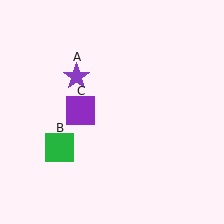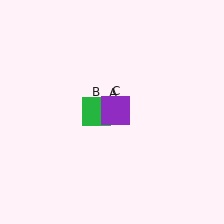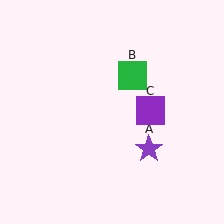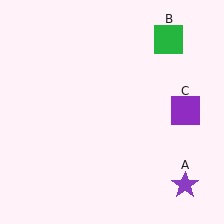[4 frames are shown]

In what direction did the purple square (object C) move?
The purple square (object C) moved right.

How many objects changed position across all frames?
3 objects changed position: purple star (object A), green square (object B), purple square (object C).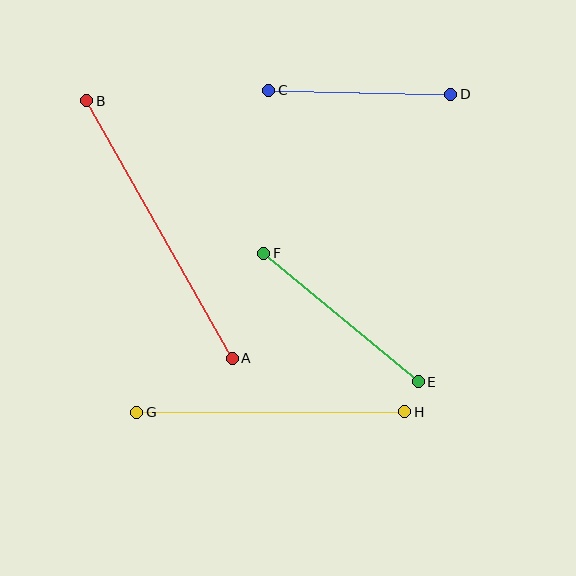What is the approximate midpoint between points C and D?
The midpoint is at approximately (360, 92) pixels.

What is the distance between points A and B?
The distance is approximately 296 pixels.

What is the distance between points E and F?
The distance is approximately 201 pixels.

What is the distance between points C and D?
The distance is approximately 182 pixels.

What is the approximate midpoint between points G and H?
The midpoint is at approximately (271, 412) pixels.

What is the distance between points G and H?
The distance is approximately 268 pixels.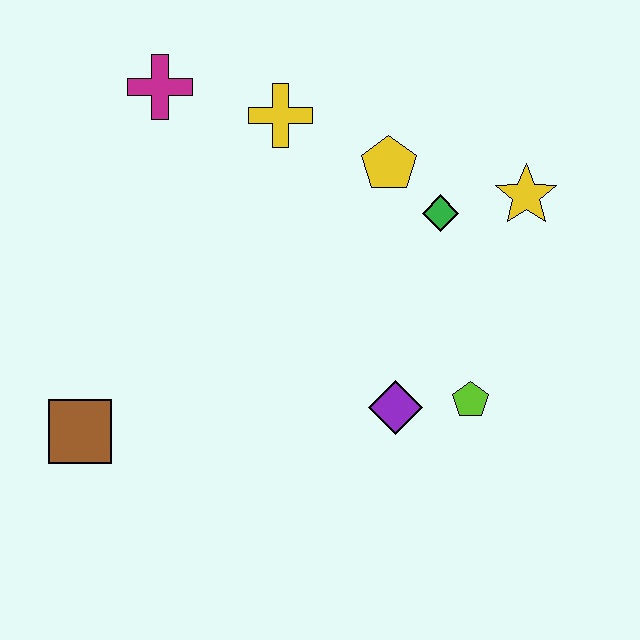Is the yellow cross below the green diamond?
No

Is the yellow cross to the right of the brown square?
Yes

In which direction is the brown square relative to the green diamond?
The brown square is to the left of the green diamond.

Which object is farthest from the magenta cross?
The lime pentagon is farthest from the magenta cross.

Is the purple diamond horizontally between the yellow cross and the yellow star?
Yes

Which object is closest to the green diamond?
The yellow pentagon is closest to the green diamond.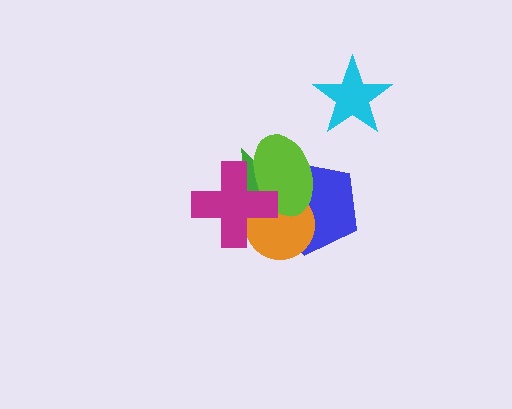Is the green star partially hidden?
Yes, it is partially covered by another shape.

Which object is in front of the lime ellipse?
The magenta cross is in front of the lime ellipse.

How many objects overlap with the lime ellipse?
4 objects overlap with the lime ellipse.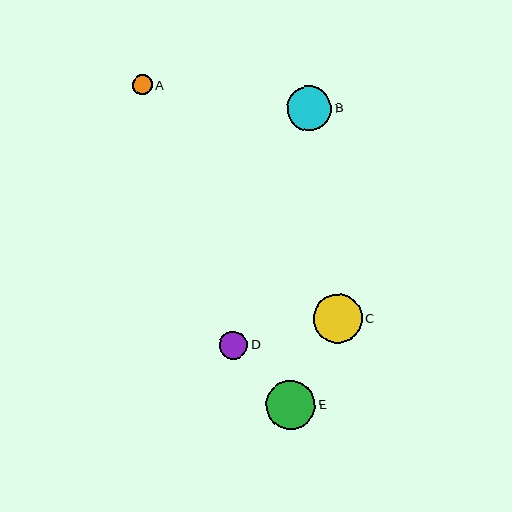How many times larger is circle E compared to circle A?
Circle E is approximately 2.6 times the size of circle A.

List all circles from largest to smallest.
From largest to smallest: E, C, B, D, A.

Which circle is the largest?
Circle E is the largest with a size of approximately 49 pixels.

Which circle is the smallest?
Circle A is the smallest with a size of approximately 19 pixels.